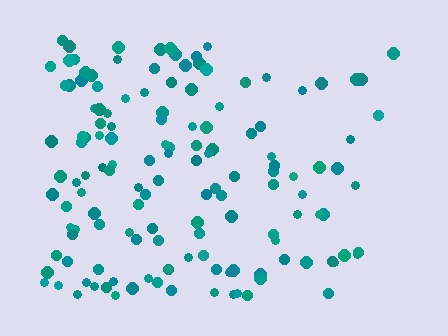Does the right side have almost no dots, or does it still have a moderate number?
Still a moderate number, just noticeably fewer than the left.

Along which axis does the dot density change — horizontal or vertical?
Horizontal.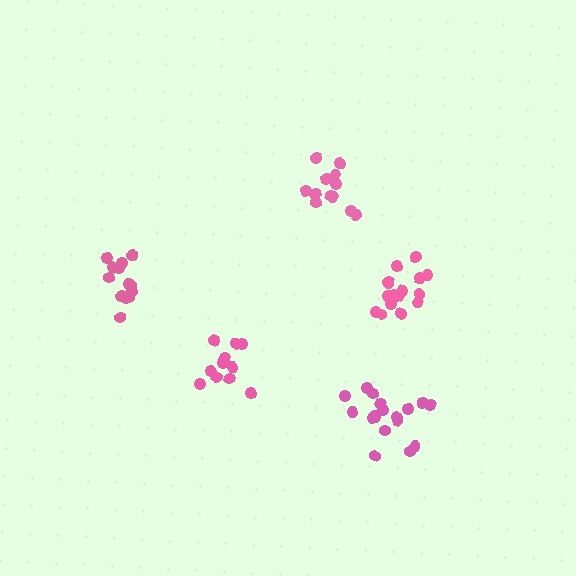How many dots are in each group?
Group 1: 12 dots, Group 2: 16 dots, Group 3: 13 dots, Group 4: 12 dots, Group 5: 17 dots (70 total).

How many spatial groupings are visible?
There are 5 spatial groupings.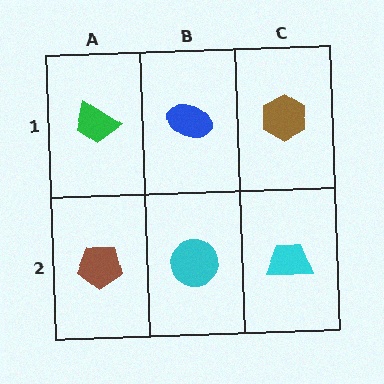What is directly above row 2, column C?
A brown hexagon.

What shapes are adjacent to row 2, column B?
A blue ellipse (row 1, column B), a brown pentagon (row 2, column A), a cyan trapezoid (row 2, column C).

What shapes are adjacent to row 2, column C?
A brown hexagon (row 1, column C), a cyan circle (row 2, column B).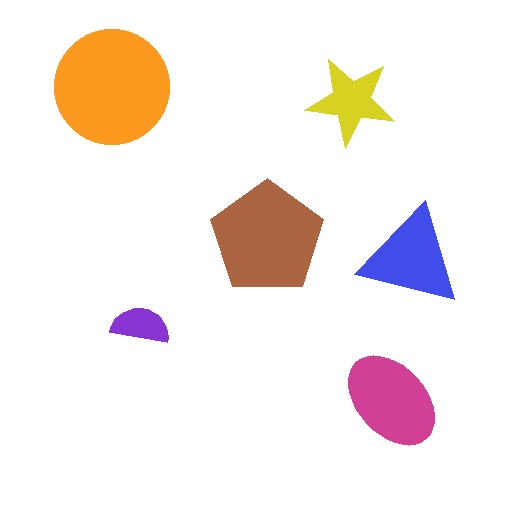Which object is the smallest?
The purple semicircle.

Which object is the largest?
The orange circle.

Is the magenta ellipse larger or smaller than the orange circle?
Smaller.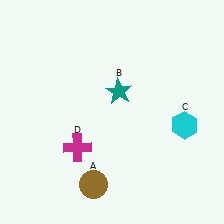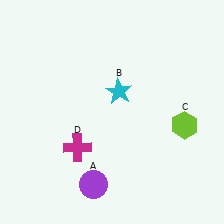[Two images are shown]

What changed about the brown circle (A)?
In Image 1, A is brown. In Image 2, it changed to purple.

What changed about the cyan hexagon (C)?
In Image 1, C is cyan. In Image 2, it changed to lime.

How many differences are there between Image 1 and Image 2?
There are 3 differences between the two images.